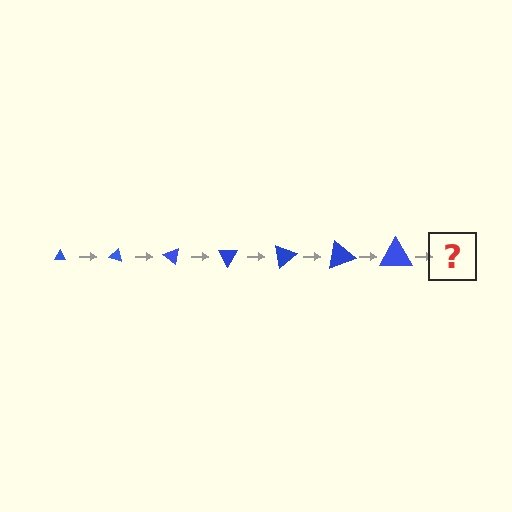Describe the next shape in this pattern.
It should be a triangle, larger than the previous one and rotated 140 degrees from the start.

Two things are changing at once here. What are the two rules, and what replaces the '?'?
The two rules are that the triangle grows larger each step and it rotates 20 degrees each step. The '?' should be a triangle, larger than the previous one and rotated 140 degrees from the start.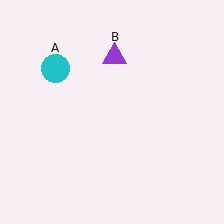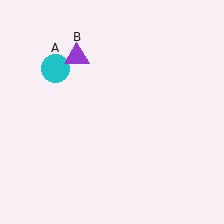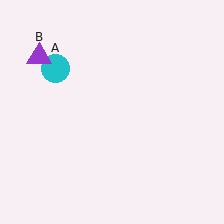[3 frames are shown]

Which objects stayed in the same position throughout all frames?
Cyan circle (object A) remained stationary.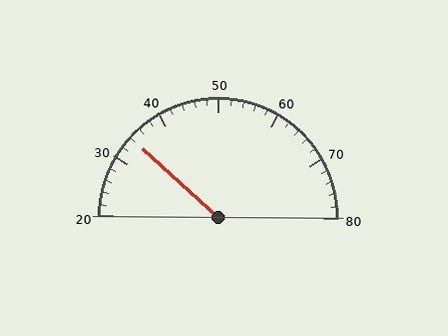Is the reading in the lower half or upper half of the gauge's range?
The reading is in the lower half of the range (20 to 80).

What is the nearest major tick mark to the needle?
The nearest major tick mark is 30.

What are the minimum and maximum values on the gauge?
The gauge ranges from 20 to 80.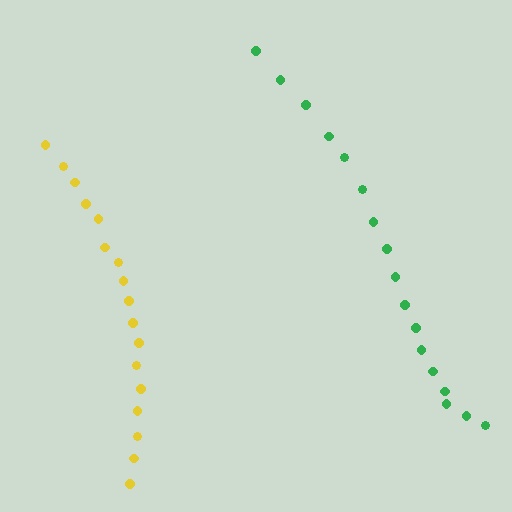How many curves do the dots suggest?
There are 2 distinct paths.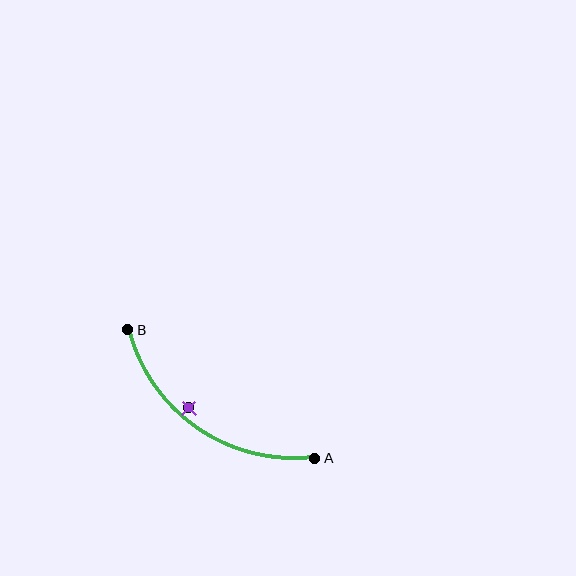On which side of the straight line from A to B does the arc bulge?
The arc bulges below and to the left of the straight line connecting A and B.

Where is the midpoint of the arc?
The arc midpoint is the point on the curve farthest from the straight line joining A and B. It sits below and to the left of that line.